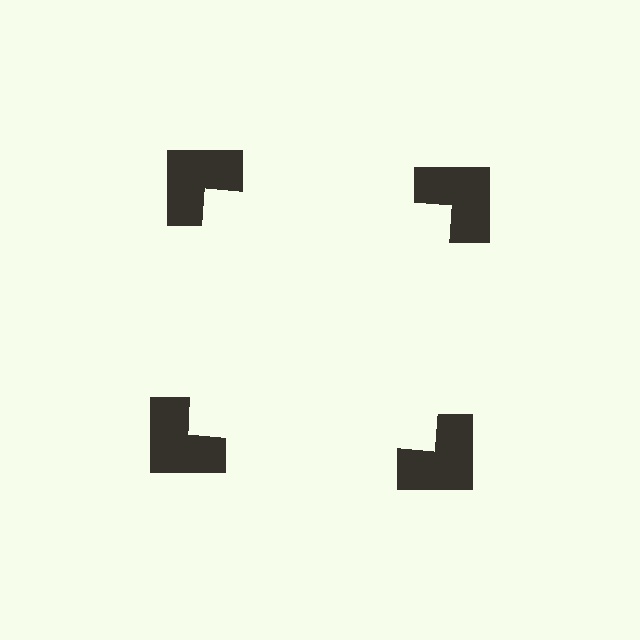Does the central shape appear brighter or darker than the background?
It typically appears slightly brighter than the background, even though no actual brightness change is drawn.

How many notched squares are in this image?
There are 4 — one at each vertex of the illusory square.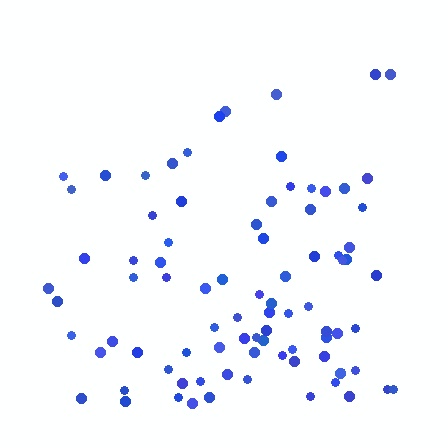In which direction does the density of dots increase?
From top to bottom, with the bottom side densest.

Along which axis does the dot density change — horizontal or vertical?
Vertical.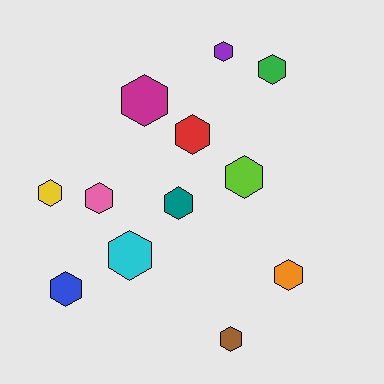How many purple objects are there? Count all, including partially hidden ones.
There is 1 purple object.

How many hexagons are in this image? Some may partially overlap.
There are 12 hexagons.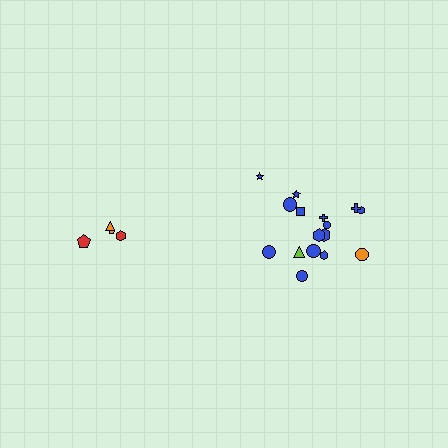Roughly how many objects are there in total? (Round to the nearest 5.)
Roughly 20 objects in total.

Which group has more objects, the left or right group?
The right group.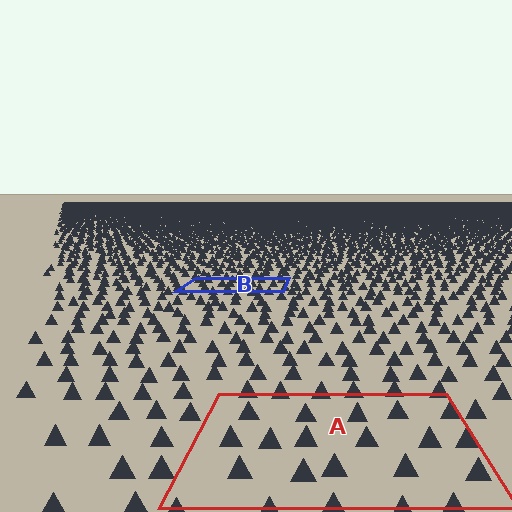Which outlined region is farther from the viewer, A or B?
Region B is farther from the viewer — the texture elements inside it appear smaller and more densely packed.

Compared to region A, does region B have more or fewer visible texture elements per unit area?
Region B has more texture elements per unit area — they are packed more densely because it is farther away.